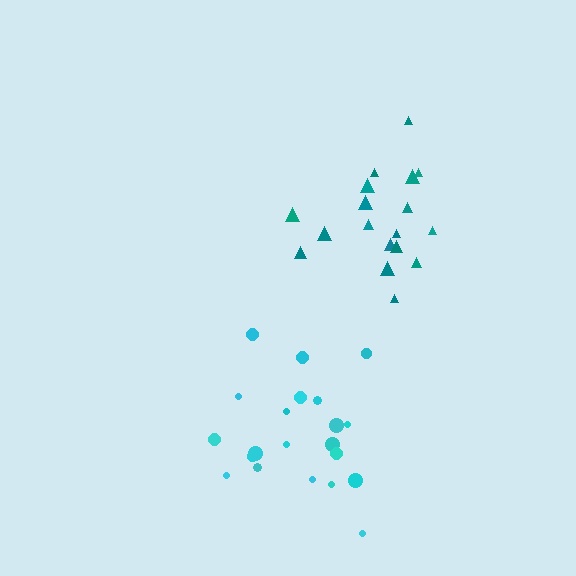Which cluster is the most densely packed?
Cyan.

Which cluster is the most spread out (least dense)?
Teal.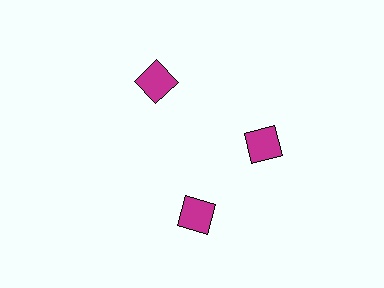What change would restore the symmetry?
The symmetry would be restored by rotating it back into even spacing with its neighbors so that all 3 squares sit at equal angles and equal distance from the center.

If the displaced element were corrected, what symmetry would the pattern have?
It would have 3-fold rotational symmetry — the pattern would map onto itself every 120 degrees.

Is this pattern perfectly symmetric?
No. The 3 magenta squares are arranged in a ring, but one element near the 7 o'clock position is rotated out of alignment along the ring, breaking the 3-fold rotational symmetry.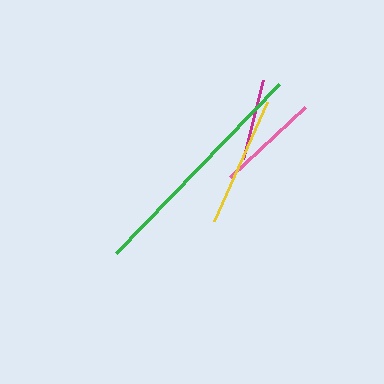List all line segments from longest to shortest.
From longest to shortest: green, yellow, pink, magenta.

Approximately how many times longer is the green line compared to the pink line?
The green line is approximately 2.3 times the length of the pink line.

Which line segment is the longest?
The green line is the longest at approximately 234 pixels.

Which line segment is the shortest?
The magenta line is the shortest at approximately 82 pixels.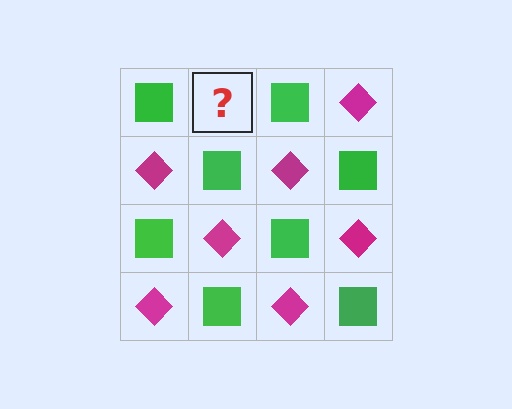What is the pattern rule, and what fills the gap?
The rule is that it alternates green square and magenta diamond in a checkerboard pattern. The gap should be filled with a magenta diamond.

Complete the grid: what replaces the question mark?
The question mark should be replaced with a magenta diamond.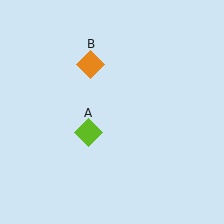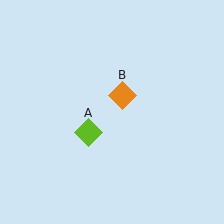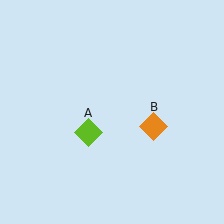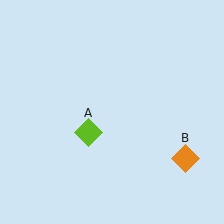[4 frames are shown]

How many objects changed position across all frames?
1 object changed position: orange diamond (object B).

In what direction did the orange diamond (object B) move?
The orange diamond (object B) moved down and to the right.